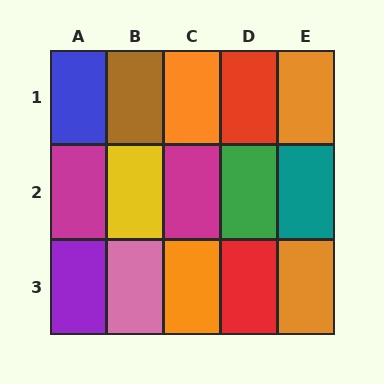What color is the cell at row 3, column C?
Orange.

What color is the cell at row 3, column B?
Pink.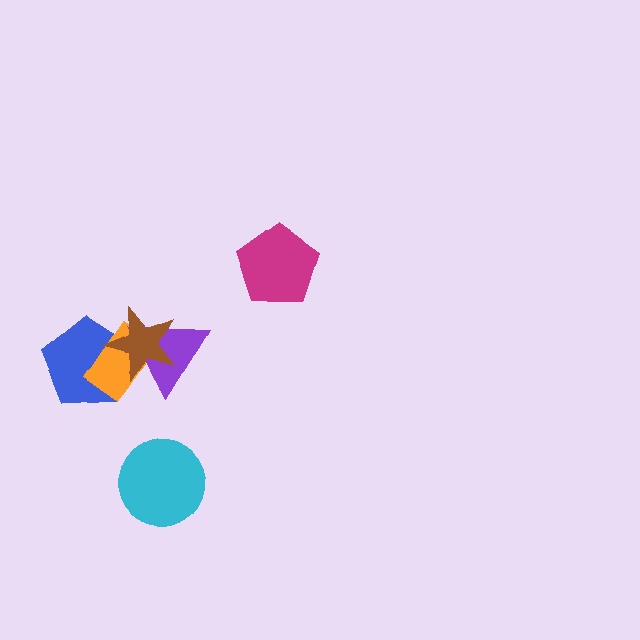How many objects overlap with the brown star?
3 objects overlap with the brown star.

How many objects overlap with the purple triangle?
3 objects overlap with the purple triangle.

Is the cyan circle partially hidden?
No, no other shape covers it.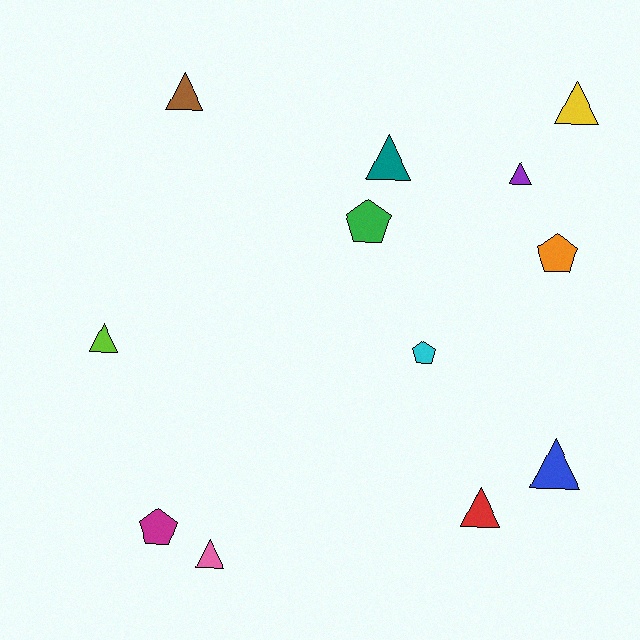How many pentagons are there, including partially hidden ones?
There are 4 pentagons.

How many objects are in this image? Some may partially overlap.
There are 12 objects.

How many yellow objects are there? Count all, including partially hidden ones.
There is 1 yellow object.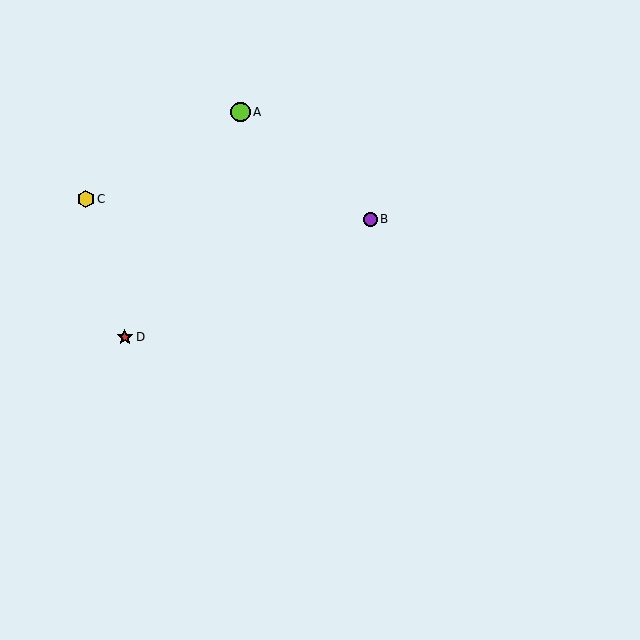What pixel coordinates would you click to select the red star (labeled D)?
Click at (125, 337) to select the red star D.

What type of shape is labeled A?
Shape A is a lime circle.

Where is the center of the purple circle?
The center of the purple circle is at (370, 219).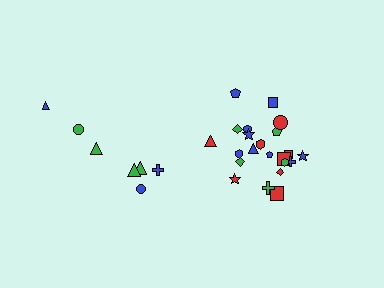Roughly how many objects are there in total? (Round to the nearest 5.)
Roughly 30 objects in total.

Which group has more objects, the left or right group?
The right group.